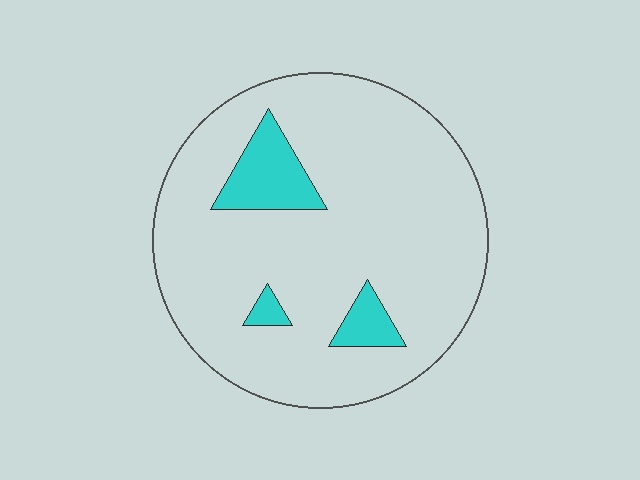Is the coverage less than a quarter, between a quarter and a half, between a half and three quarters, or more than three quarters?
Less than a quarter.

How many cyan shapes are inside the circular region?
3.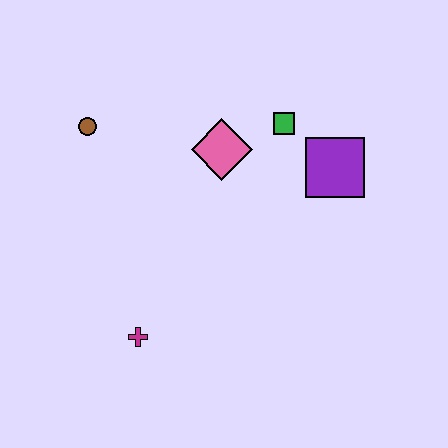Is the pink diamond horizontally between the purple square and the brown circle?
Yes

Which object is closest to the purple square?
The green square is closest to the purple square.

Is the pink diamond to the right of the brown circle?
Yes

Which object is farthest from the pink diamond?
The magenta cross is farthest from the pink diamond.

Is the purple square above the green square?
No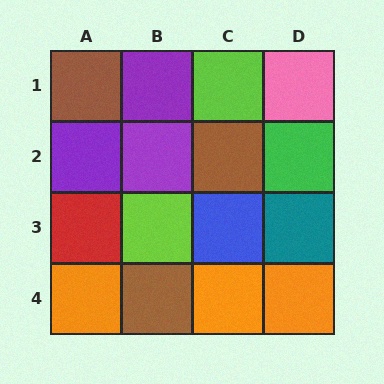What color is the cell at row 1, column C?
Lime.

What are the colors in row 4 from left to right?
Orange, brown, orange, orange.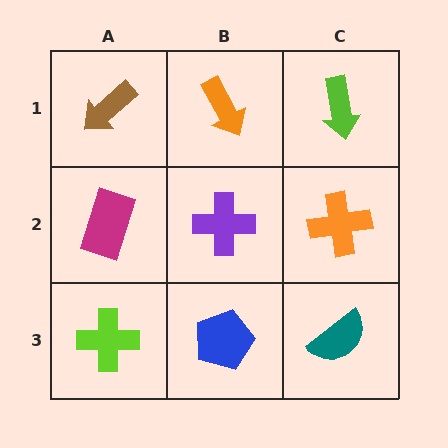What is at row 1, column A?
A brown arrow.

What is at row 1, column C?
A lime arrow.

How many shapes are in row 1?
3 shapes.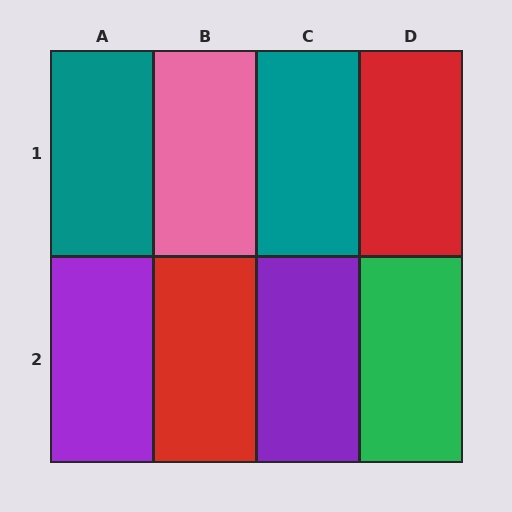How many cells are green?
1 cell is green.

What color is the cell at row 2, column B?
Red.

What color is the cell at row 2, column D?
Green.